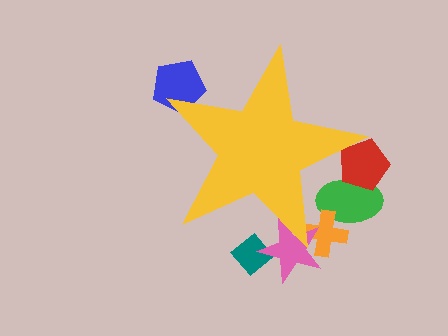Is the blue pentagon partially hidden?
Yes, the blue pentagon is partially hidden behind the yellow star.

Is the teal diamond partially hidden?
Yes, the teal diamond is partially hidden behind the yellow star.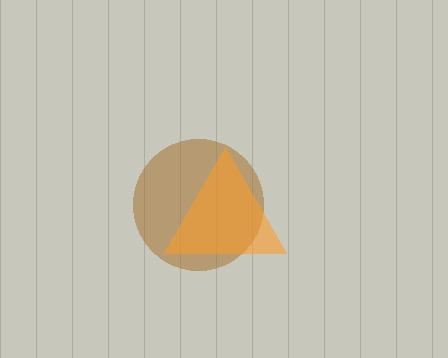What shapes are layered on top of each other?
The layered shapes are: a brown circle, an orange triangle.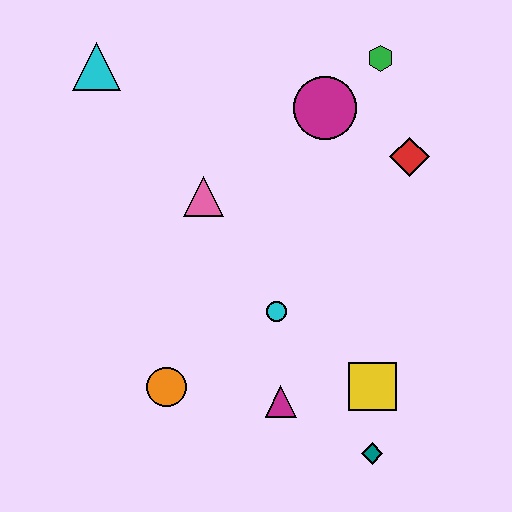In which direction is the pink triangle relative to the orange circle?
The pink triangle is above the orange circle.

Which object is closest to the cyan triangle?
The pink triangle is closest to the cyan triangle.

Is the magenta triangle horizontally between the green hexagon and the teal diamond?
No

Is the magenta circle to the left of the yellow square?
Yes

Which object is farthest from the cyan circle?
The cyan triangle is farthest from the cyan circle.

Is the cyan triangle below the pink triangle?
No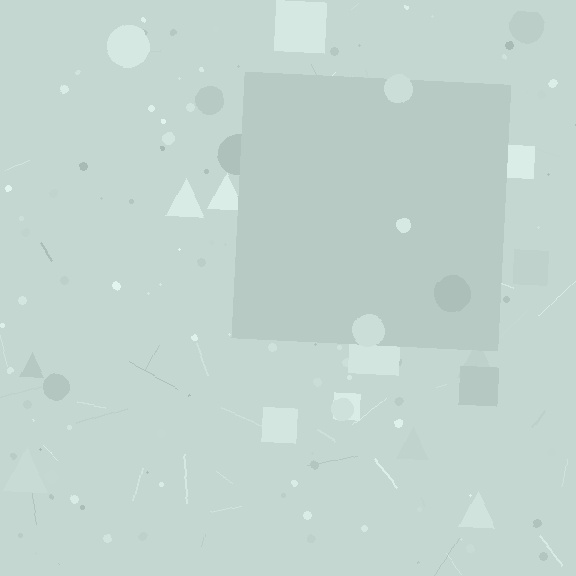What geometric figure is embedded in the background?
A square is embedded in the background.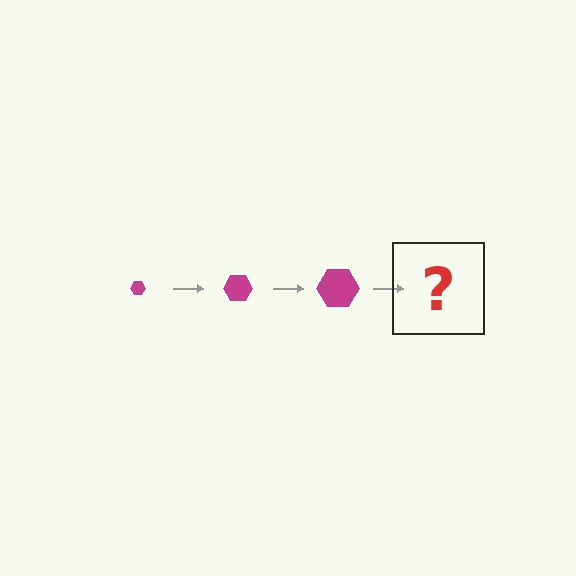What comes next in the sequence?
The next element should be a magenta hexagon, larger than the previous one.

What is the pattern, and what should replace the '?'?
The pattern is that the hexagon gets progressively larger each step. The '?' should be a magenta hexagon, larger than the previous one.